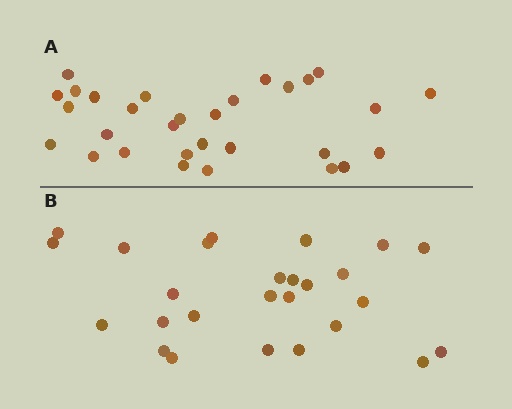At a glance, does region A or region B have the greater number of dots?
Region A (the top region) has more dots.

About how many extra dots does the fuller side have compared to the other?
Region A has about 4 more dots than region B.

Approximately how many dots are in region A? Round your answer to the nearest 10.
About 30 dots.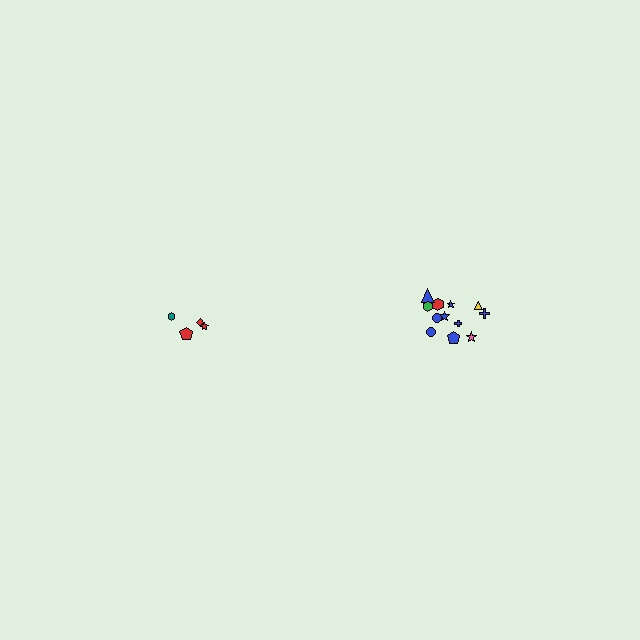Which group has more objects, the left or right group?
The right group.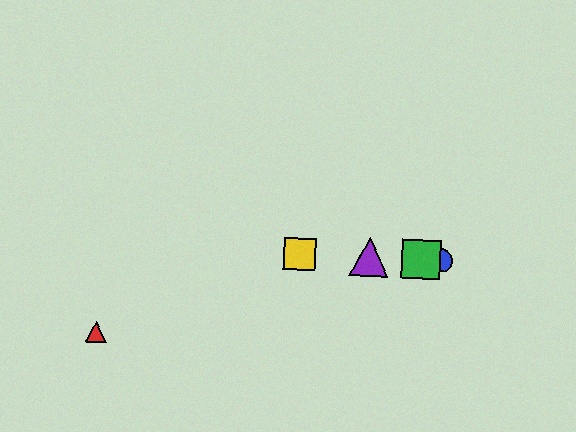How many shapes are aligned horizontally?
4 shapes (the blue circle, the green square, the yellow square, the purple triangle) are aligned horizontally.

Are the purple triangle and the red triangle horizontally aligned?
No, the purple triangle is at y≈257 and the red triangle is at y≈332.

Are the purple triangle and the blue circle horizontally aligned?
Yes, both are at y≈257.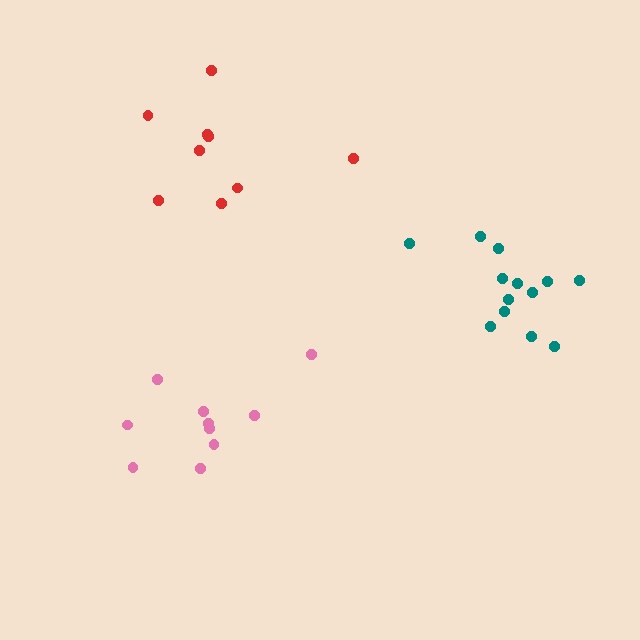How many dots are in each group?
Group 1: 10 dots, Group 2: 9 dots, Group 3: 13 dots (32 total).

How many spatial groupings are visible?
There are 3 spatial groupings.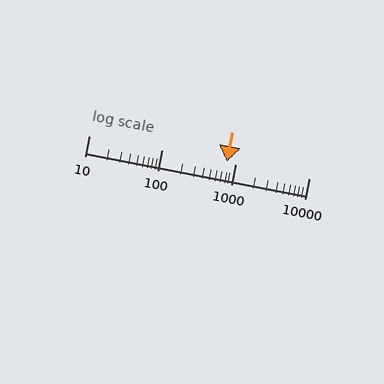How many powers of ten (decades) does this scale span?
The scale spans 3 decades, from 10 to 10000.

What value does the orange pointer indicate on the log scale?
The pointer indicates approximately 770.